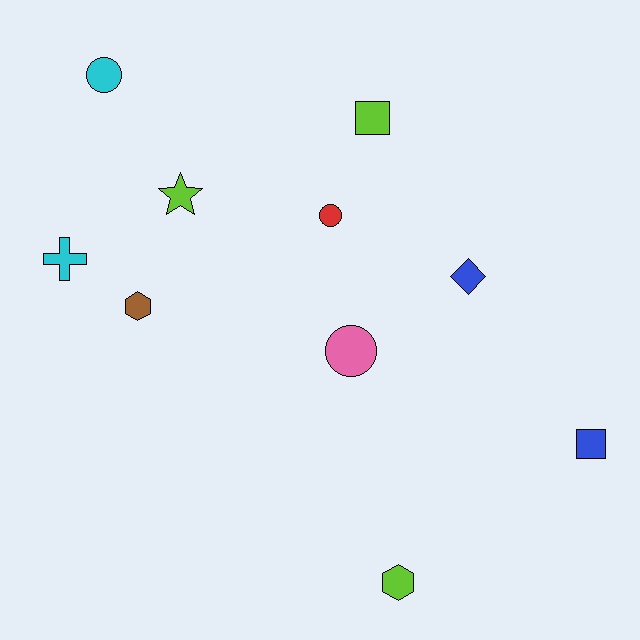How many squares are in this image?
There are 2 squares.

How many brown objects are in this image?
There is 1 brown object.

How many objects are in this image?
There are 10 objects.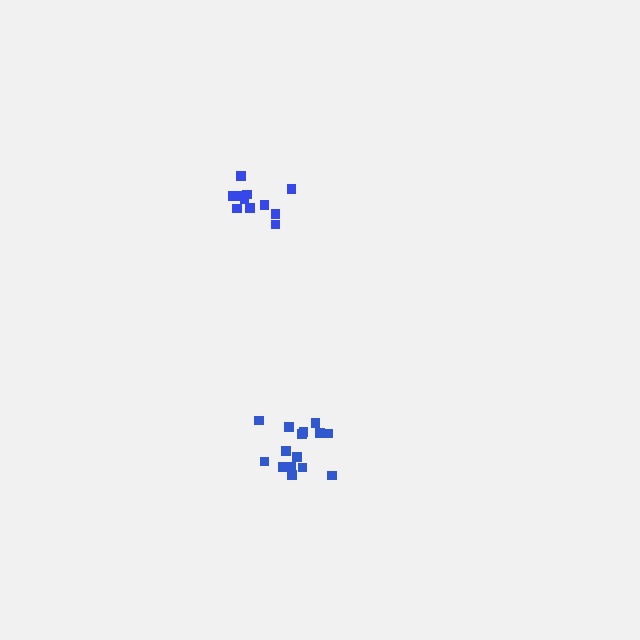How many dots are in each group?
Group 1: 15 dots, Group 2: 11 dots (26 total).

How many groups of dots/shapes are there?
There are 2 groups.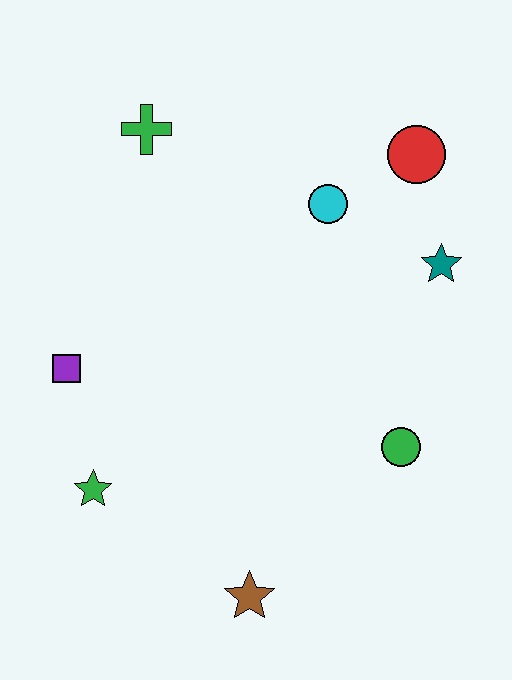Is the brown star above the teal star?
No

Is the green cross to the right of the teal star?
No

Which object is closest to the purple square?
The green star is closest to the purple square.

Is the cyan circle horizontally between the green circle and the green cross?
Yes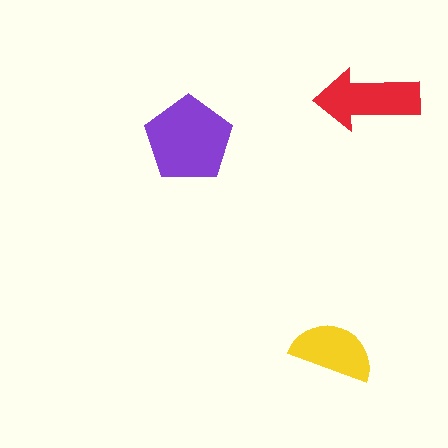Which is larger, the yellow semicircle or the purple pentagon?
The purple pentagon.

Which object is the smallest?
The yellow semicircle.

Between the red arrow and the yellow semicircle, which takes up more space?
The red arrow.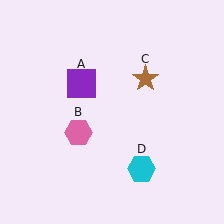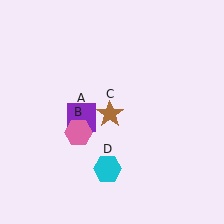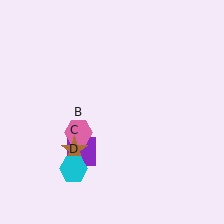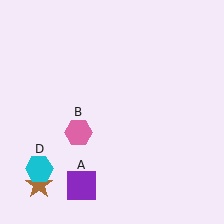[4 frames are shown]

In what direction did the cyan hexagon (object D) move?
The cyan hexagon (object D) moved left.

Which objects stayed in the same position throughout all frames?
Pink hexagon (object B) remained stationary.